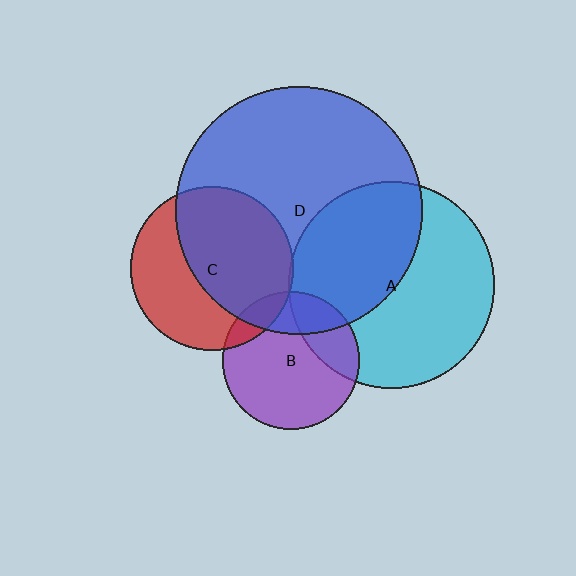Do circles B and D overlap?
Yes.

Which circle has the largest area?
Circle D (blue).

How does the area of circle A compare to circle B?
Approximately 2.2 times.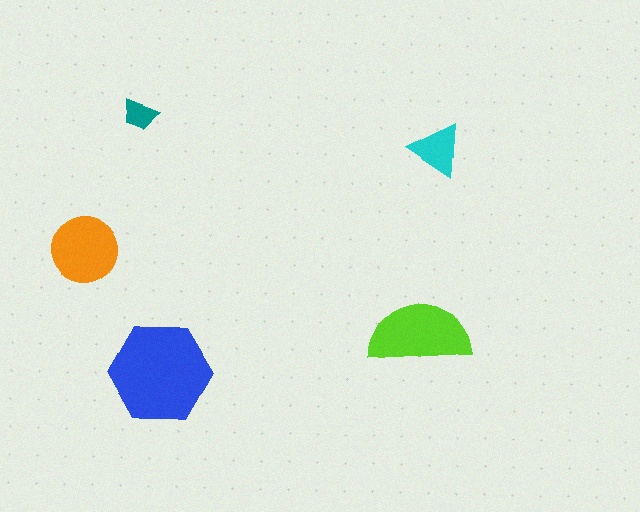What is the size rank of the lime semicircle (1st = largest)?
2nd.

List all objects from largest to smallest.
The blue hexagon, the lime semicircle, the orange circle, the cyan triangle, the teal trapezoid.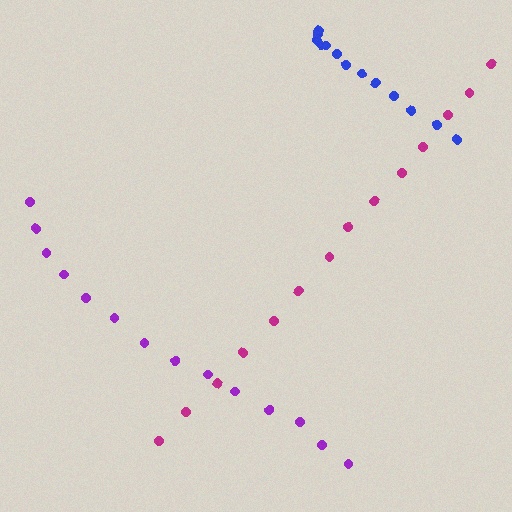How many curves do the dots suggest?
There are 3 distinct paths.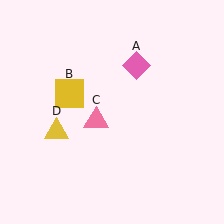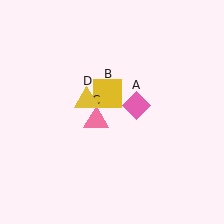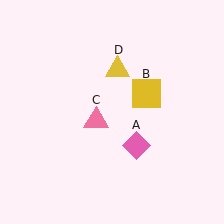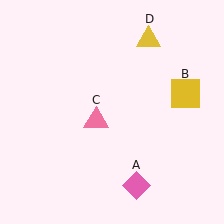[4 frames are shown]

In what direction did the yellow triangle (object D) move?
The yellow triangle (object D) moved up and to the right.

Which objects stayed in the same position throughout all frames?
Pink triangle (object C) remained stationary.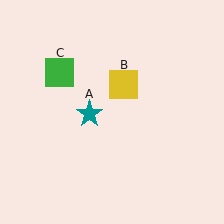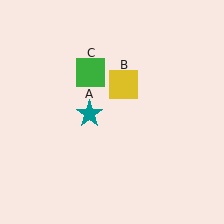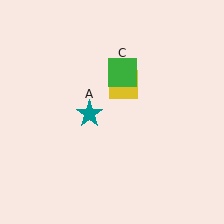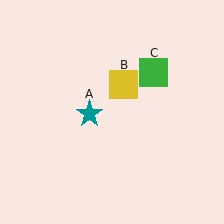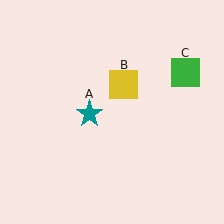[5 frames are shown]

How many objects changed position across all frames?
1 object changed position: green square (object C).